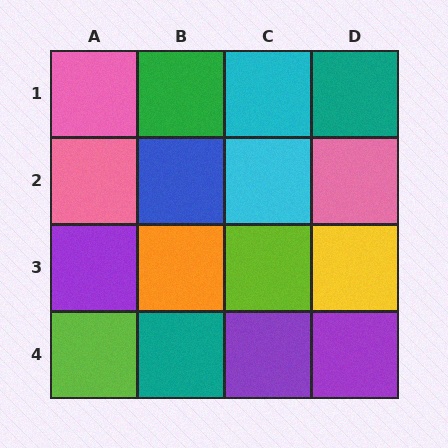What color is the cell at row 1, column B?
Green.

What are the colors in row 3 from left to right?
Purple, orange, lime, yellow.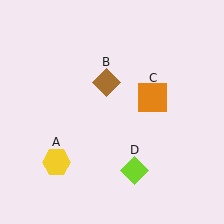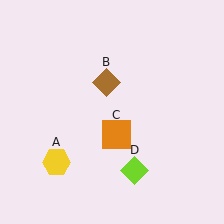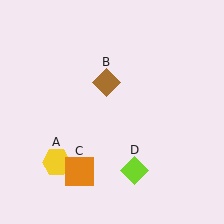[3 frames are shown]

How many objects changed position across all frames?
1 object changed position: orange square (object C).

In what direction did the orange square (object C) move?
The orange square (object C) moved down and to the left.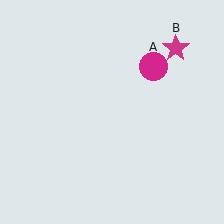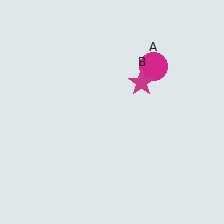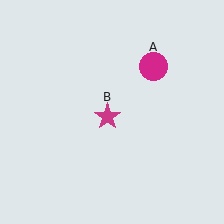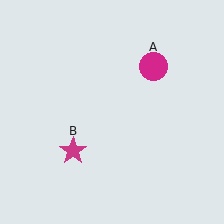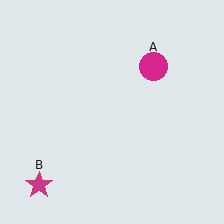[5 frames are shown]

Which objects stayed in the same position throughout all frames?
Magenta circle (object A) remained stationary.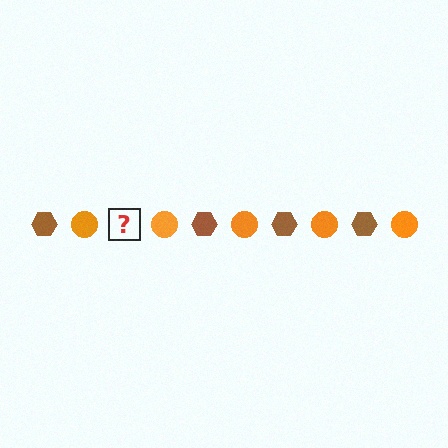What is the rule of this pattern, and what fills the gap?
The rule is that the pattern alternates between brown hexagon and orange circle. The gap should be filled with a brown hexagon.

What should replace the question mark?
The question mark should be replaced with a brown hexagon.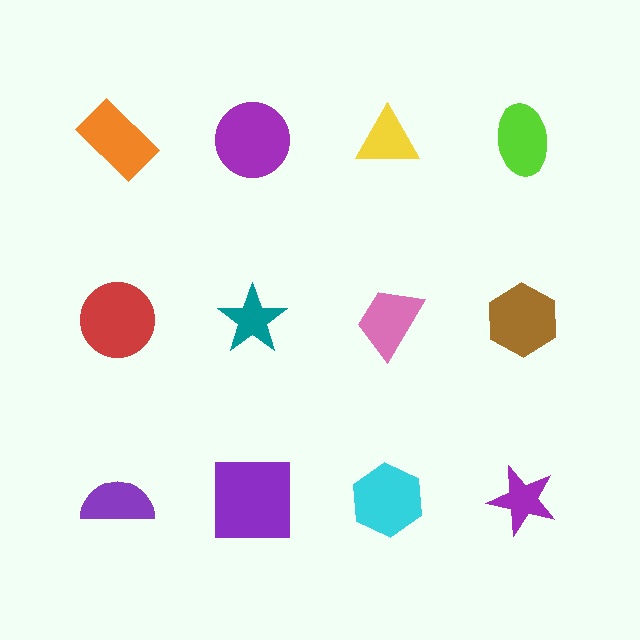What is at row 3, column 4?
A purple star.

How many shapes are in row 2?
4 shapes.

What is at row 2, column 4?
A brown hexagon.